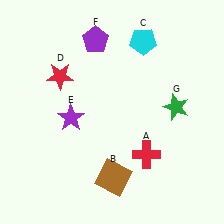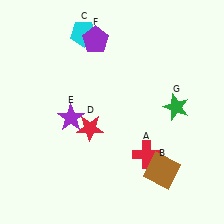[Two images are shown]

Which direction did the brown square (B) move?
The brown square (B) moved right.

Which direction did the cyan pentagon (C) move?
The cyan pentagon (C) moved left.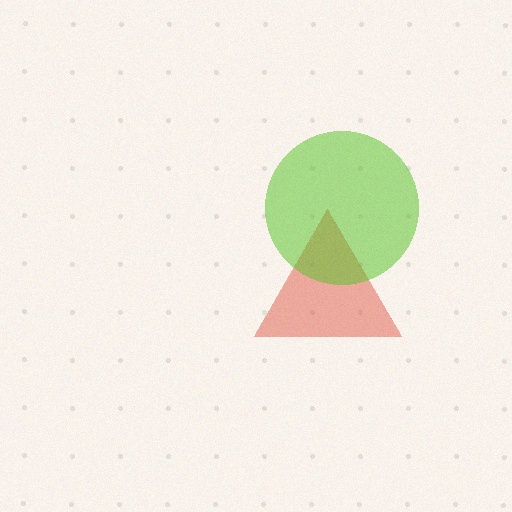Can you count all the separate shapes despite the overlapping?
Yes, there are 2 separate shapes.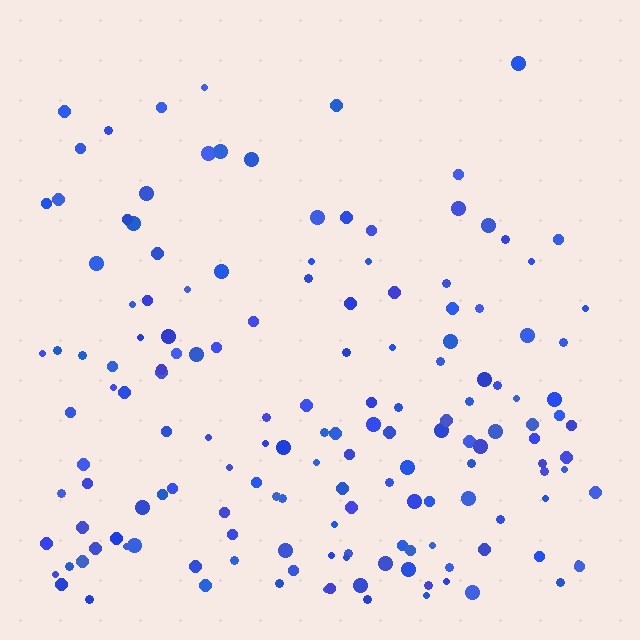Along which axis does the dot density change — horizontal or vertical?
Vertical.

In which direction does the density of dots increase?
From top to bottom, with the bottom side densest.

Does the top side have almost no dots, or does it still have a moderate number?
Still a moderate number, just noticeably fewer than the bottom.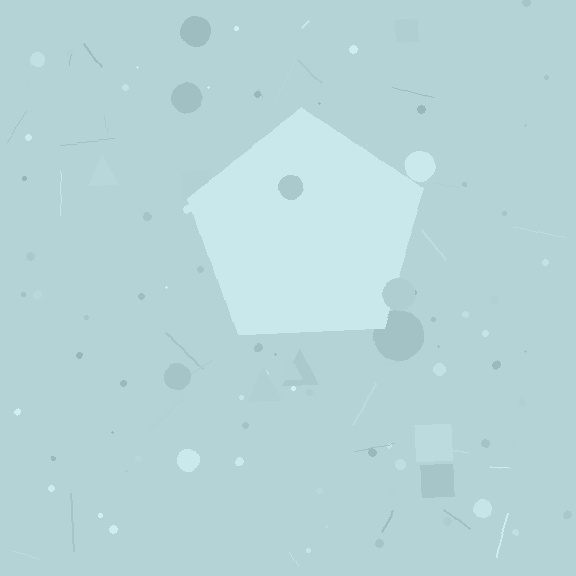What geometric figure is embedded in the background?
A pentagon is embedded in the background.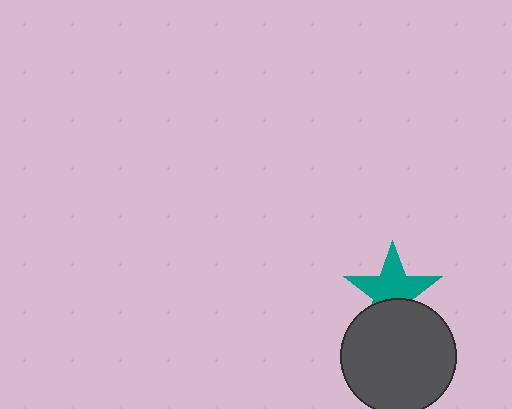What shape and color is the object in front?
The object in front is a dark gray circle.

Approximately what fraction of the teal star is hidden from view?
Roughly 35% of the teal star is hidden behind the dark gray circle.